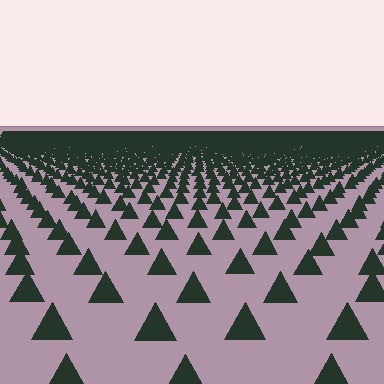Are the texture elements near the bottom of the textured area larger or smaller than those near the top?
Larger. Near the bottom, elements are closer to the viewer and appear at a bigger on-screen size.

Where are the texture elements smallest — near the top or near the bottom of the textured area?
Near the top.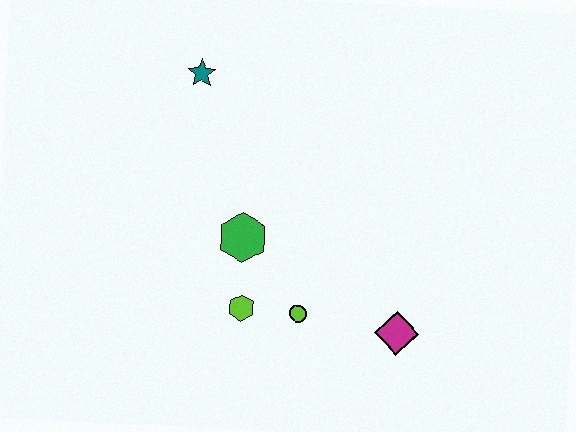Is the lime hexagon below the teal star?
Yes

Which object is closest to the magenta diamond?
The lime circle is closest to the magenta diamond.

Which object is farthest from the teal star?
The magenta diamond is farthest from the teal star.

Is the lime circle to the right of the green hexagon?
Yes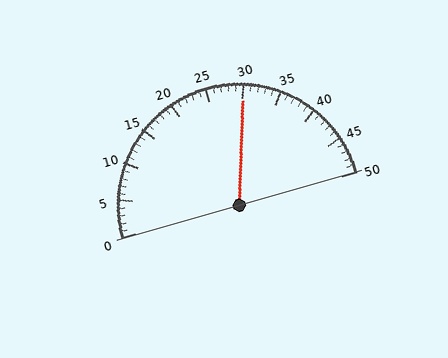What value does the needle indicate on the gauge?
The needle indicates approximately 30.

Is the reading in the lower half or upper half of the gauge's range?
The reading is in the upper half of the range (0 to 50).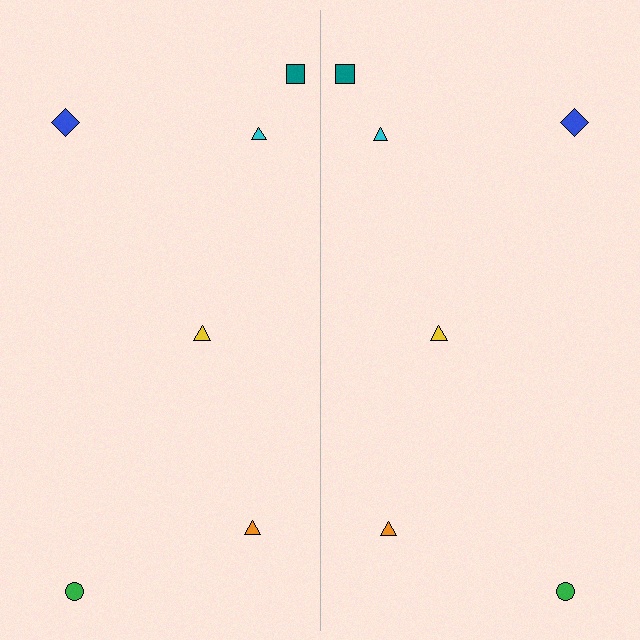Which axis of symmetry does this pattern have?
The pattern has a vertical axis of symmetry running through the center of the image.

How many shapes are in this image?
There are 12 shapes in this image.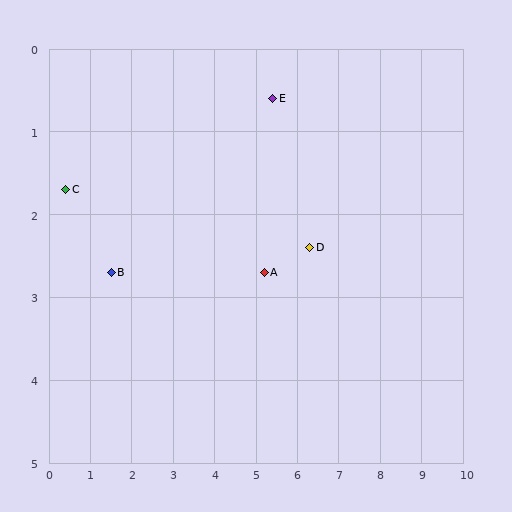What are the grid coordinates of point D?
Point D is at approximately (6.3, 2.4).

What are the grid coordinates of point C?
Point C is at approximately (0.4, 1.7).